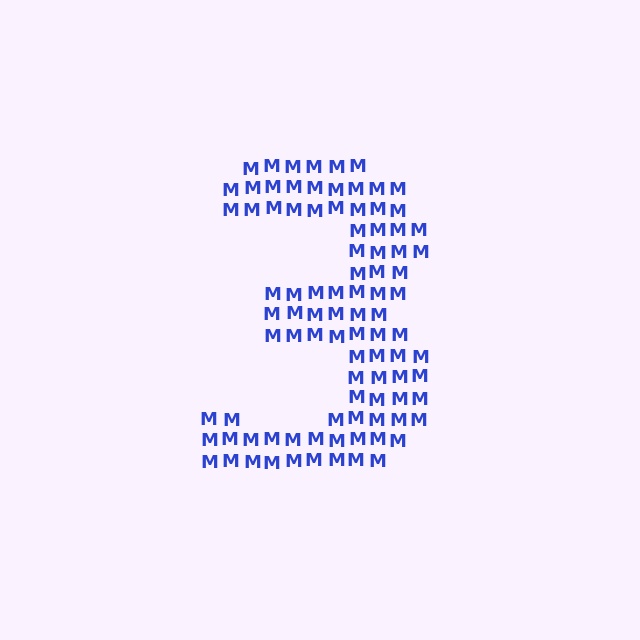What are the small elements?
The small elements are letter M's.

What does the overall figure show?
The overall figure shows the digit 3.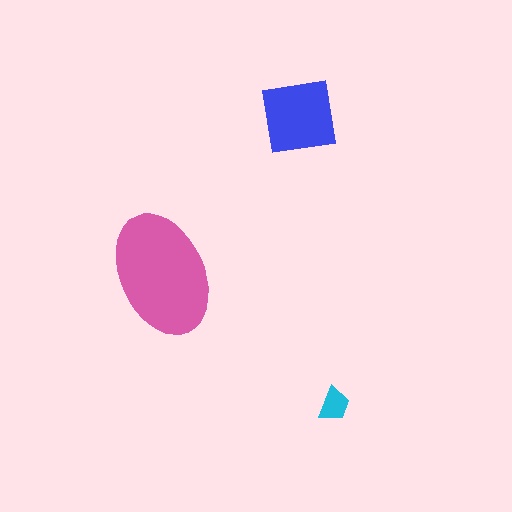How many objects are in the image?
There are 3 objects in the image.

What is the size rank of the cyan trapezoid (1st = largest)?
3rd.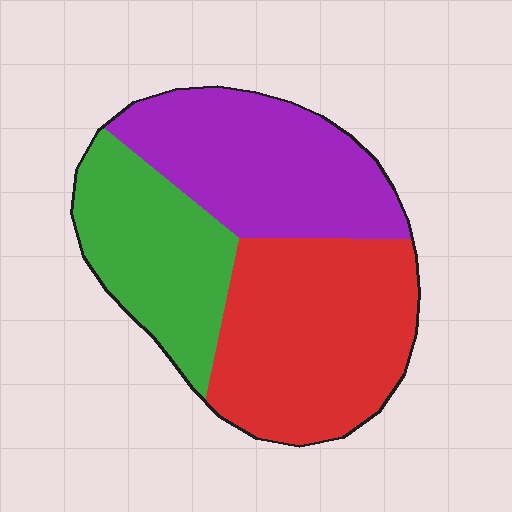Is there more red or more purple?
Red.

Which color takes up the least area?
Green, at roughly 25%.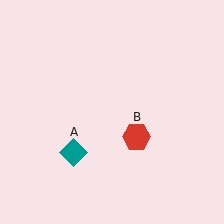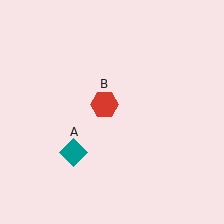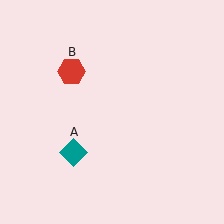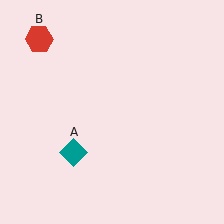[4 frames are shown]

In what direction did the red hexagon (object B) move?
The red hexagon (object B) moved up and to the left.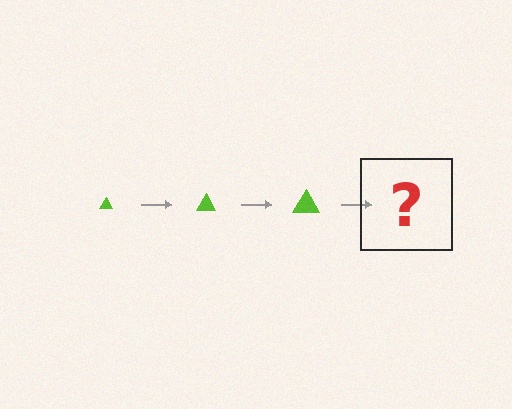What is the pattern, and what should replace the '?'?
The pattern is that the triangle gets progressively larger each step. The '?' should be a lime triangle, larger than the previous one.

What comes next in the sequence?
The next element should be a lime triangle, larger than the previous one.